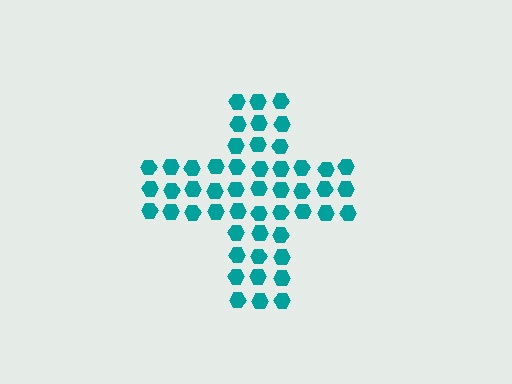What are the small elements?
The small elements are hexagons.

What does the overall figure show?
The overall figure shows a cross.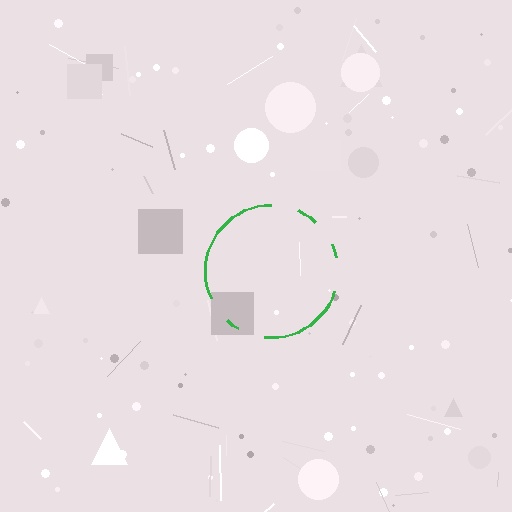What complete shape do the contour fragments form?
The contour fragments form a circle.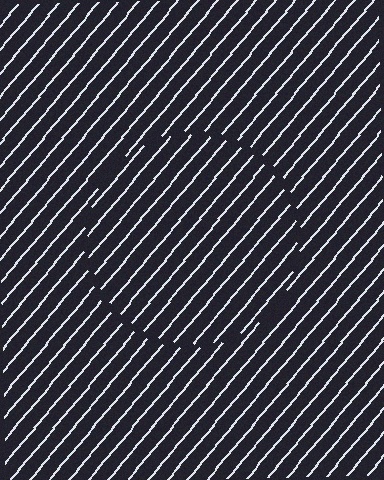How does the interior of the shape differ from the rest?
The interior of the shape contains the same grating, shifted by half a period — the contour is defined by the phase discontinuity where line-ends from the inner and outer gratings abut.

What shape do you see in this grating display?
An illusory circle. The interior of the shape contains the same grating, shifted by half a period — the contour is defined by the phase discontinuity where line-ends from the inner and outer gratings abut.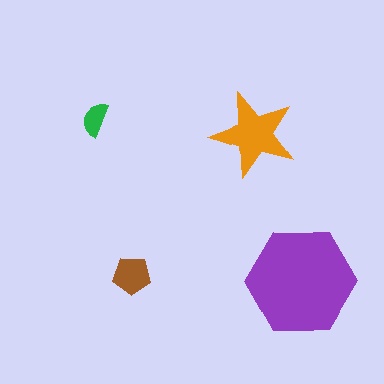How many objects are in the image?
There are 4 objects in the image.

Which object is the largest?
The purple hexagon.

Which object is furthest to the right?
The purple hexagon is rightmost.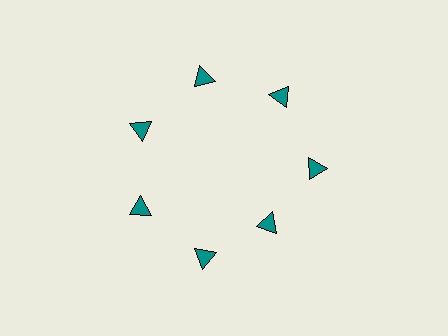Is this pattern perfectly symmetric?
No. The 7 teal triangles are arranged in a ring, but one element near the 5 o'clock position is pulled inward toward the center, breaking the 7-fold rotational symmetry.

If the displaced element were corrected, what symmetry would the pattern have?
It would have 7-fold rotational symmetry — the pattern would map onto itself every 51 degrees.